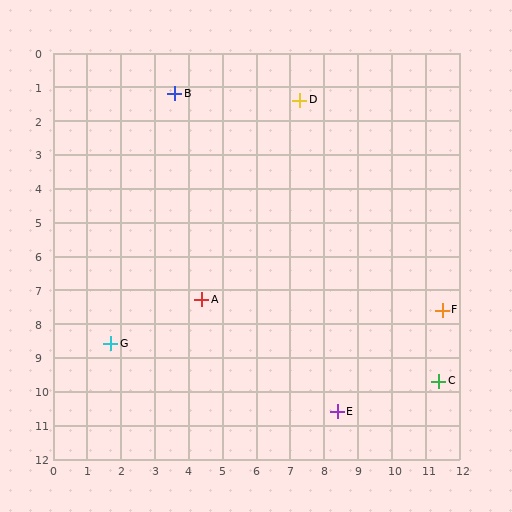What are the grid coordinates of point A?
Point A is at approximately (4.4, 7.3).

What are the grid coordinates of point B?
Point B is at approximately (3.6, 1.2).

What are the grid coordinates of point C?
Point C is at approximately (11.4, 9.7).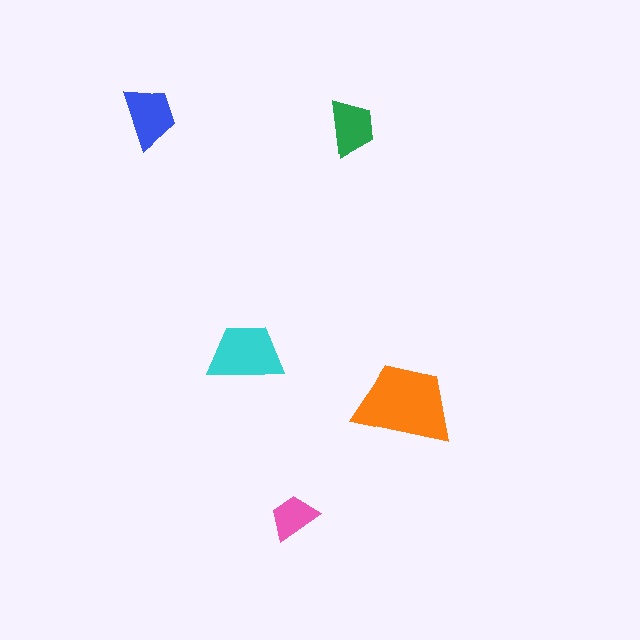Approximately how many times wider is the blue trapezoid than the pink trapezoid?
About 1.5 times wider.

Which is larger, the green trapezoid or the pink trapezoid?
The green one.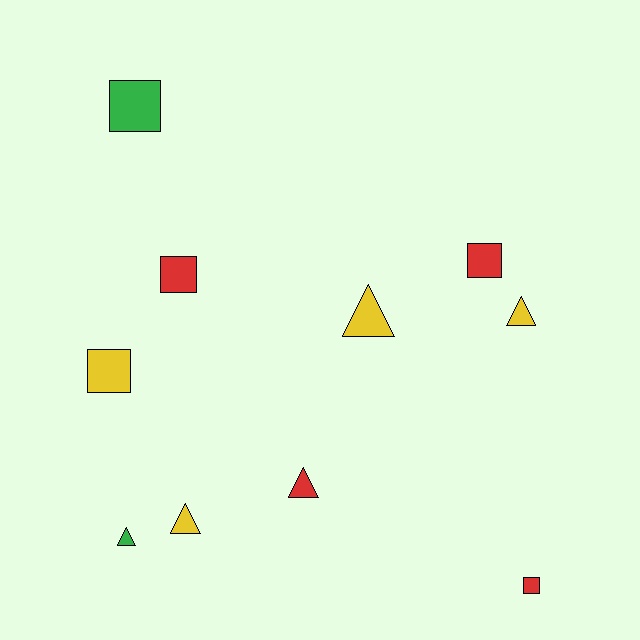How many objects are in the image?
There are 10 objects.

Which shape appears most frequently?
Triangle, with 5 objects.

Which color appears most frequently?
Yellow, with 4 objects.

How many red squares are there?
There are 3 red squares.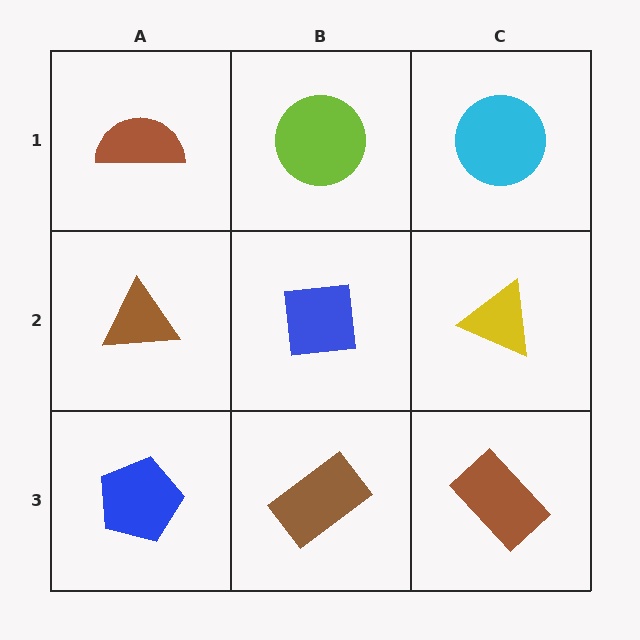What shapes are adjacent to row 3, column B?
A blue square (row 2, column B), a blue pentagon (row 3, column A), a brown rectangle (row 3, column C).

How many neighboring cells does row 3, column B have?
3.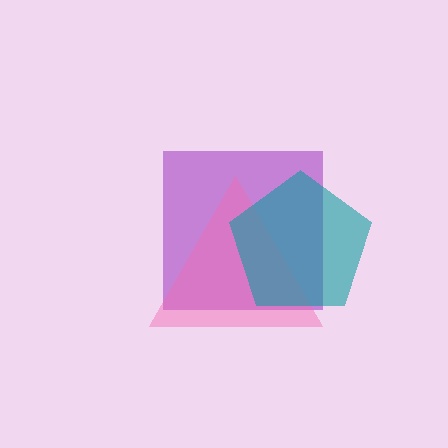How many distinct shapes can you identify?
There are 3 distinct shapes: a purple square, a pink triangle, a teal pentagon.